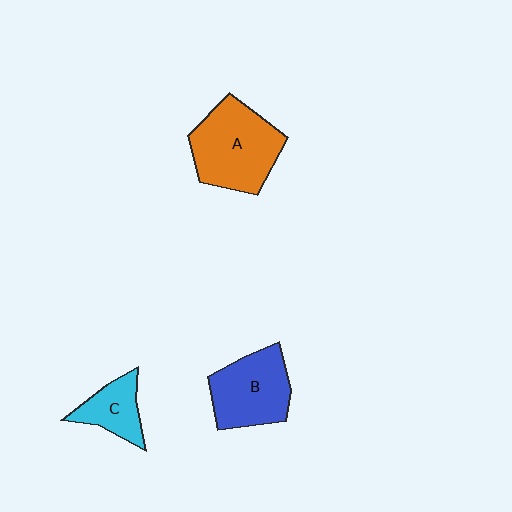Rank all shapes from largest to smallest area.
From largest to smallest: A (orange), B (blue), C (cyan).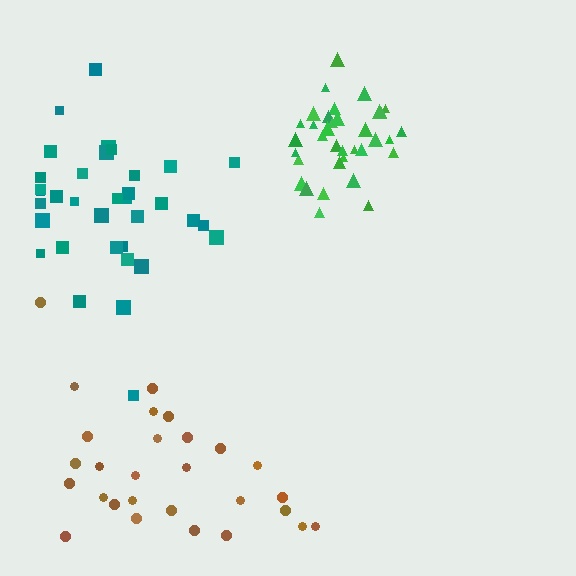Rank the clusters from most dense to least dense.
green, teal, brown.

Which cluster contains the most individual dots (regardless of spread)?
Green (35).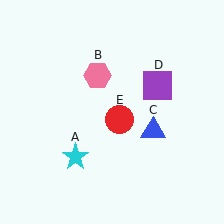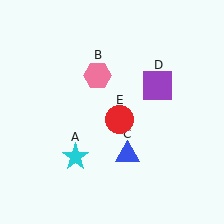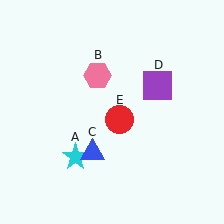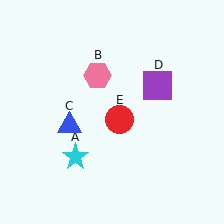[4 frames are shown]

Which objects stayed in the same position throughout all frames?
Cyan star (object A) and pink hexagon (object B) and purple square (object D) and red circle (object E) remained stationary.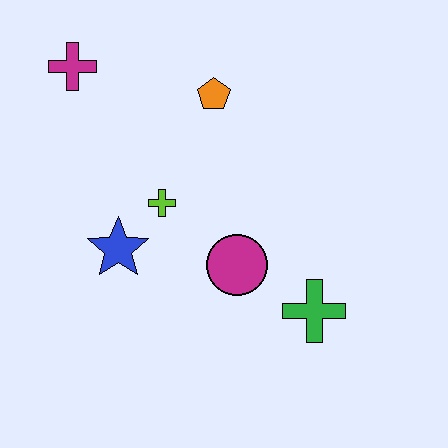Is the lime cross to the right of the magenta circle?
No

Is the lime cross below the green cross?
No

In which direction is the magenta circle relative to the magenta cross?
The magenta circle is below the magenta cross.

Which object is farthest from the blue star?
The green cross is farthest from the blue star.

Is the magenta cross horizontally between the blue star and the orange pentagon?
No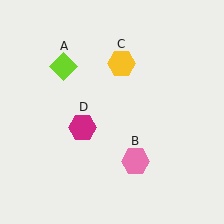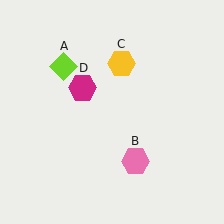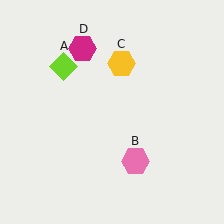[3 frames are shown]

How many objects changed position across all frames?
1 object changed position: magenta hexagon (object D).